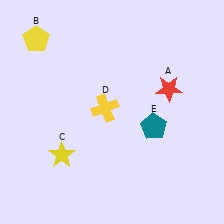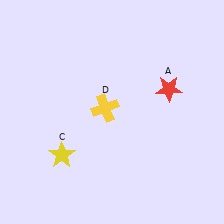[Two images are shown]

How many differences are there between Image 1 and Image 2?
There are 2 differences between the two images.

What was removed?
The yellow pentagon (B), the teal pentagon (E) were removed in Image 2.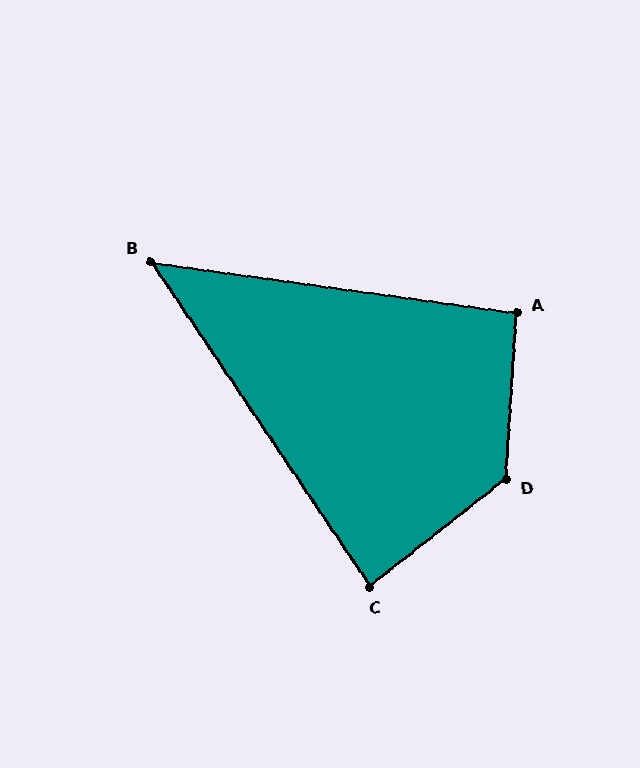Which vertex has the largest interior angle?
D, at approximately 132 degrees.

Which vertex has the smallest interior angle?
B, at approximately 48 degrees.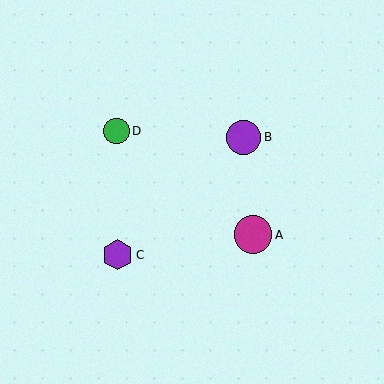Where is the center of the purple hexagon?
The center of the purple hexagon is at (118, 255).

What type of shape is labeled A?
Shape A is a magenta circle.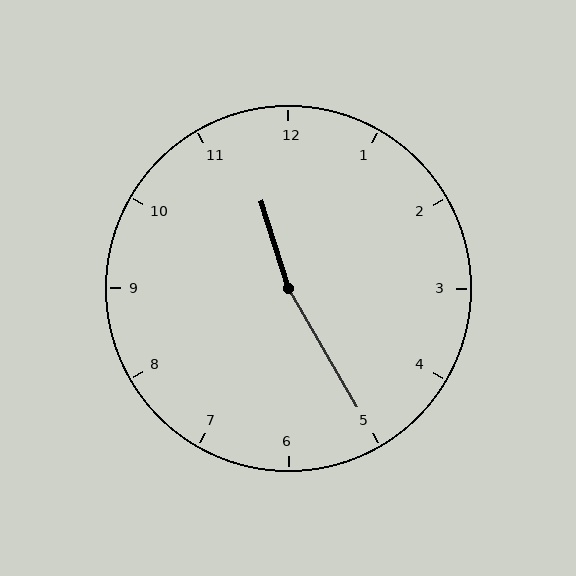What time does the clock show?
11:25.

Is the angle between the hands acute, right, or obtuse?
It is obtuse.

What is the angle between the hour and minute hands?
Approximately 168 degrees.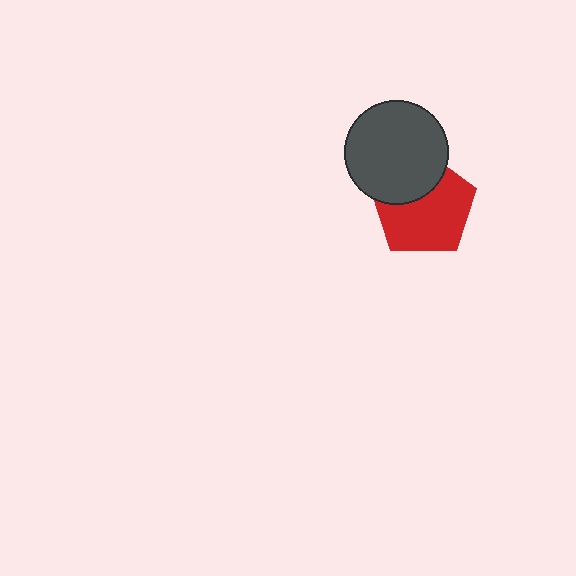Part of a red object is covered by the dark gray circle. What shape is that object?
It is a pentagon.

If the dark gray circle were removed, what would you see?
You would see the complete red pentagon.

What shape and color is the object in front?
The object in front is a dark gray circle.